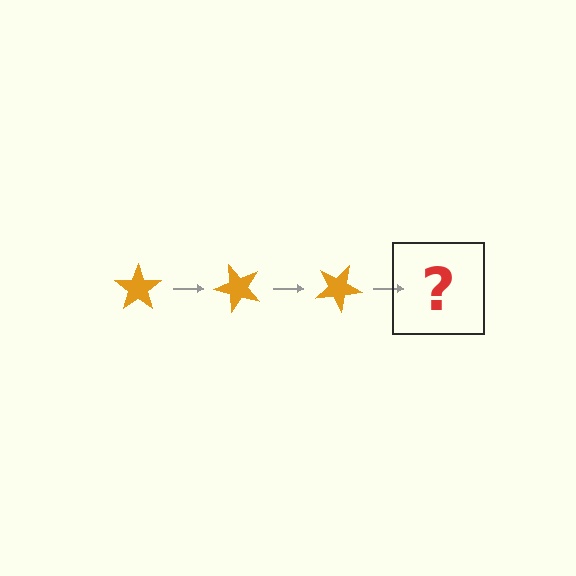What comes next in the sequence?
The next element should be an orange star rotated 150 degrees.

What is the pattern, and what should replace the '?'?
The pattern is that the star rotates 50 degrees each step. The '?' should be an orange star rotated 150 degrees.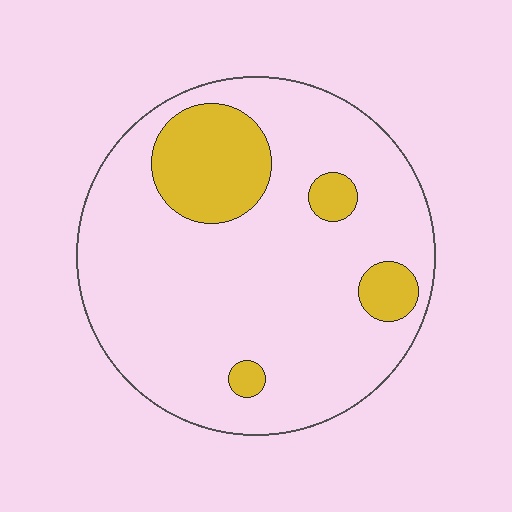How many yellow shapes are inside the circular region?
4.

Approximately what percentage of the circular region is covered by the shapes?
Approximately 15%.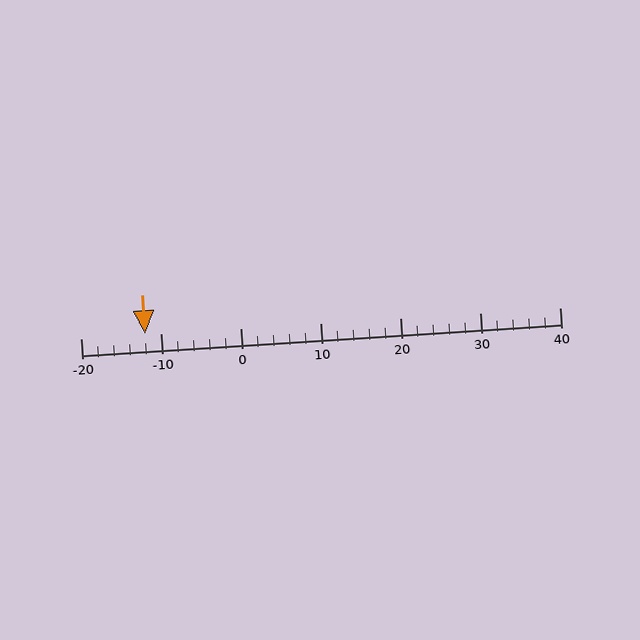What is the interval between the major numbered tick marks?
The major tick marks are spaced 10 units apart.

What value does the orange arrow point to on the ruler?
The orange arrow points to approximately -12.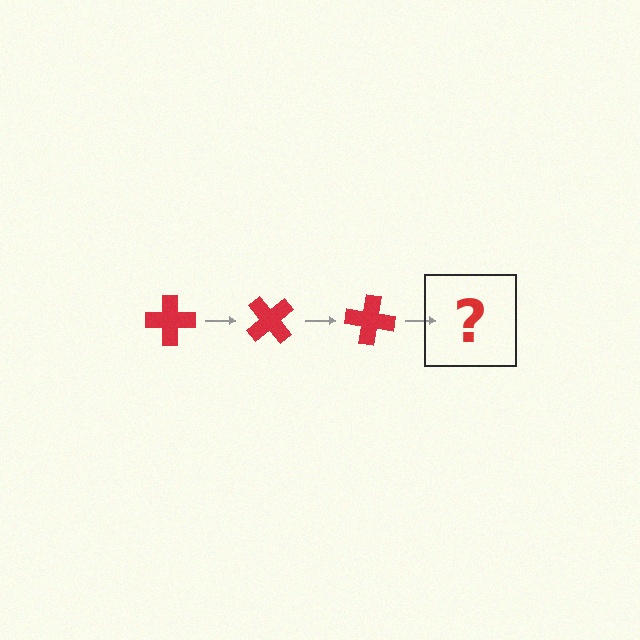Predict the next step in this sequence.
The next step is a red cross rotated 150 degrees.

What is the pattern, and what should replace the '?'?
The pattern is that the cross rotates 50 degrees each step. The '?' should be a red cross rotated 150 degrees.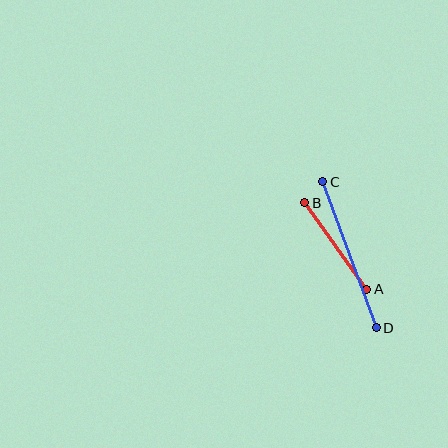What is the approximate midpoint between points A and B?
The midpoint is at approximately (336, 246) pixels.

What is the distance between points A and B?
The distance is approximately 106 pixels.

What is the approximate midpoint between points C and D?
The midpoint is at approximately (350, 255) pixels.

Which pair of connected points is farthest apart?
Points C and D are farthest apart.